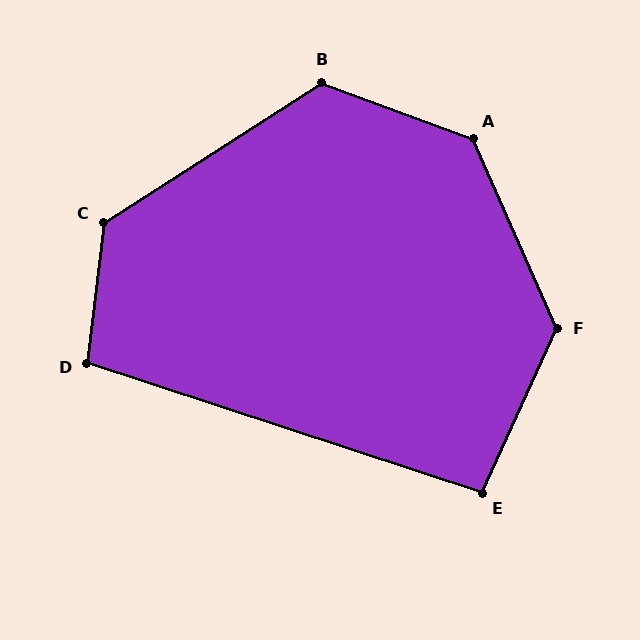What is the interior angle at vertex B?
Approximately 127 degrees (obtuse).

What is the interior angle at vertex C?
Approximately 130 degrees (obtuse).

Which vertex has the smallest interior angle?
E, at approximately 96 degrees.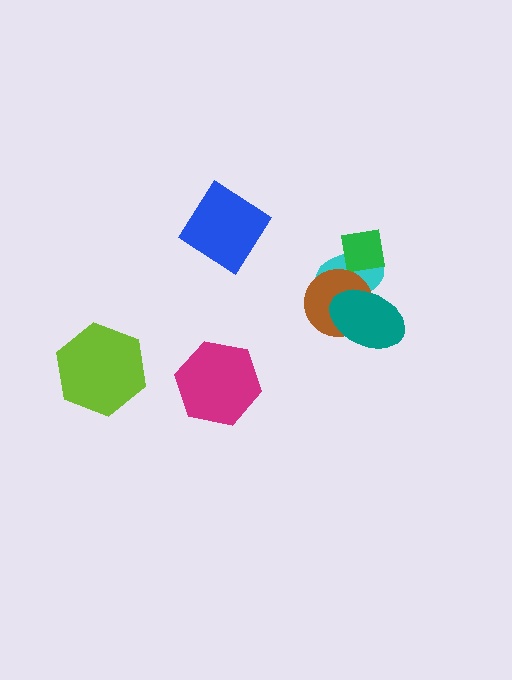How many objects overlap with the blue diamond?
0 objects overlap with the blue diamond.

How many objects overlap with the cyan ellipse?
3 objects overlap with the cyan ellipse.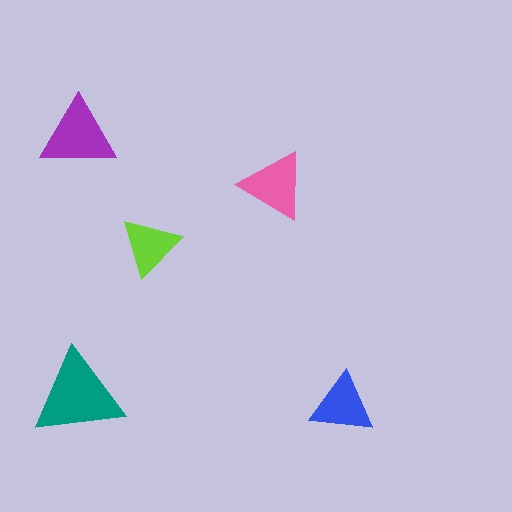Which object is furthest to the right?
The blue triangle is rightmost.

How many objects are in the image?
There are 5 objects in the image.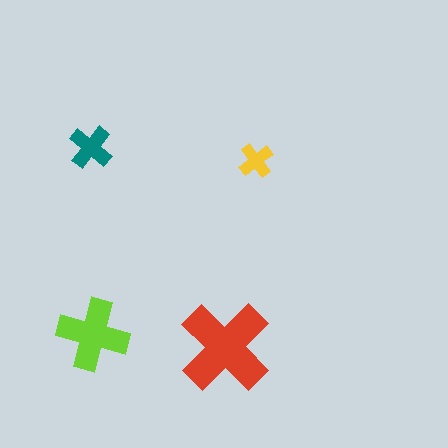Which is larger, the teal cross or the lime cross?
The lime one.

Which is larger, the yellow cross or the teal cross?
The teal one.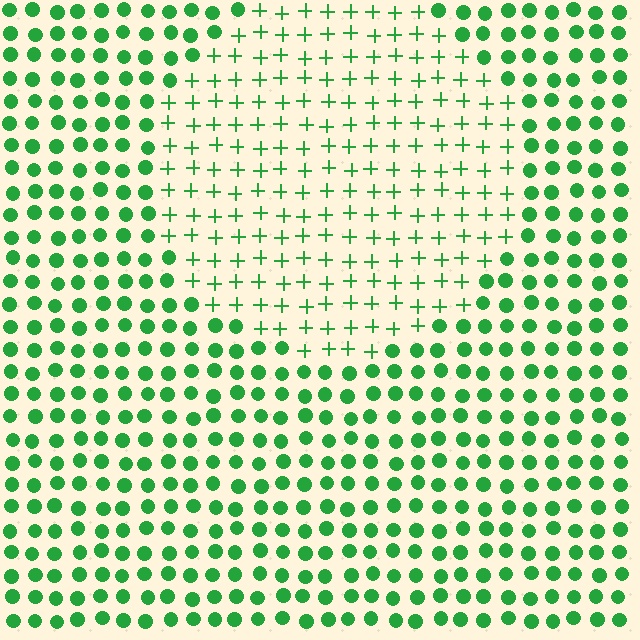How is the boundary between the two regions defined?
The boundary is defined by a change in element shape: plus signs inside vs. circles outside. All elements share the same color and spacing.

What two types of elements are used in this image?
The image uses plus signs inside the circle region and circles outside it.